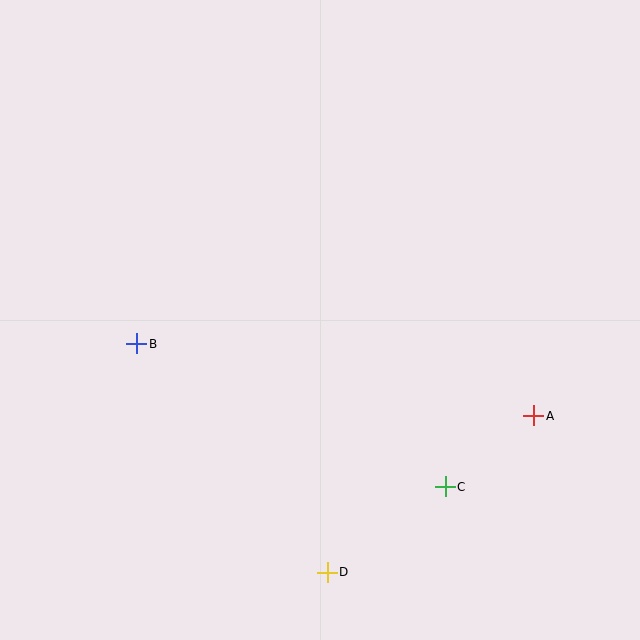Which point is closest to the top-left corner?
Point B is closest to the top-left corner.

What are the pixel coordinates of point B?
Point B is at (137, 344).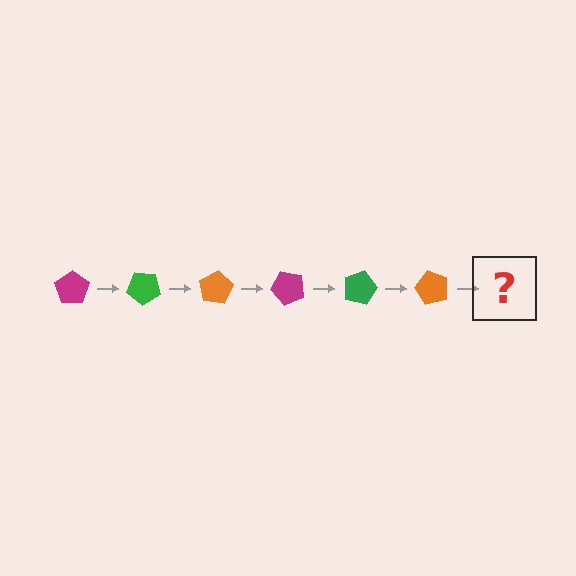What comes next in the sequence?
The next element should be a magenta pentagon, rotated 240 degrees from the start.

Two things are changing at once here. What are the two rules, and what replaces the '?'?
The two rules are that it rotates 40 degrees each step and the color cycles through magenta, green, and orange. The '?' should be a magenta pentagon, rotated 240 degrees from the start.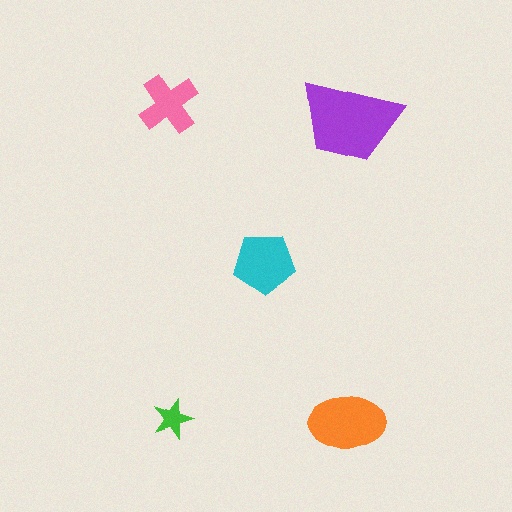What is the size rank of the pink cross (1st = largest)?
4th.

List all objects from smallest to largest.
The green star, the pink cross, the cyan pentagon, the orange ellipse, the purple trapezoid.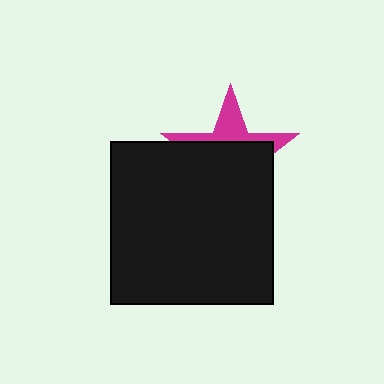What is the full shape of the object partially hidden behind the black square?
The partially hidden object is a magenta star.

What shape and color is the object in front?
The object in front is a black square.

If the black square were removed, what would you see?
You would see the complete magenta star.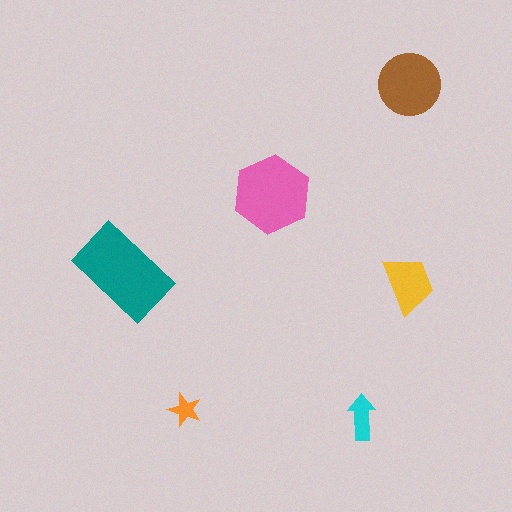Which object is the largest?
The teal rectangle.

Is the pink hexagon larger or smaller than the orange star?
Larger.